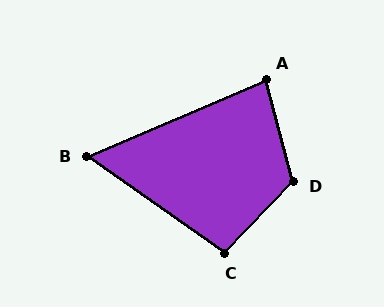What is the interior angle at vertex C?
Approximately 98 degrees (obtuse).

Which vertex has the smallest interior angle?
B, at approximately 58 degrees.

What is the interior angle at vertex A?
Approximately 82 degrees (acute).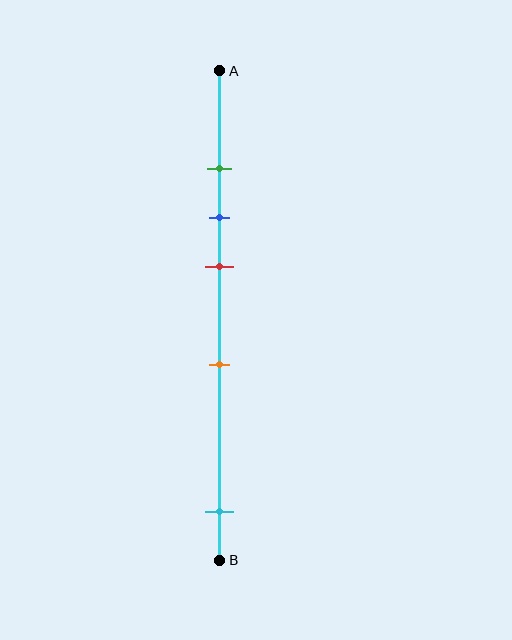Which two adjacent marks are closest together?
The green and blue marks are the closest adjacent pair.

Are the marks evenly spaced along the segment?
No, the marks are not evenly spaced.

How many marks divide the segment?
There are 5 marks dividing the segment.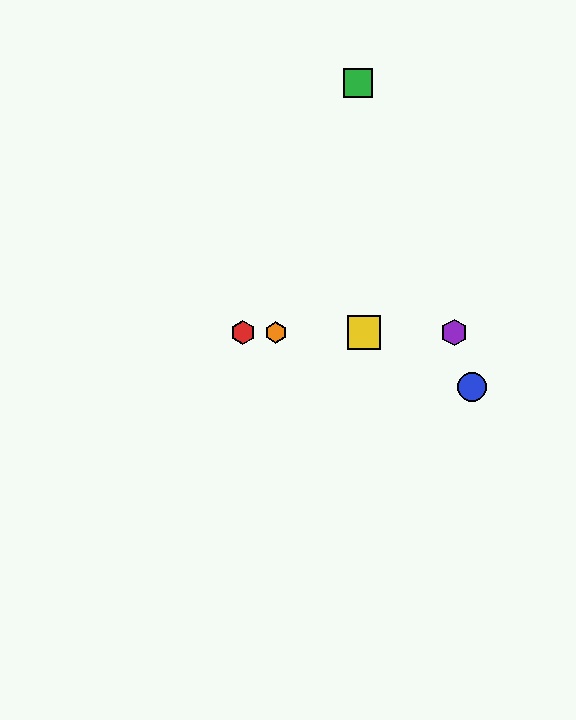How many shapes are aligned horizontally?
4 shapes (the red hexagon, the yellow square, the purple hexagon, the orange hexagon) are aligned horizontally.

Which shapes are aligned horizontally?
The red hexagon, the yellow square, the purple hexagon, the orange hexagon are aligned horizontally.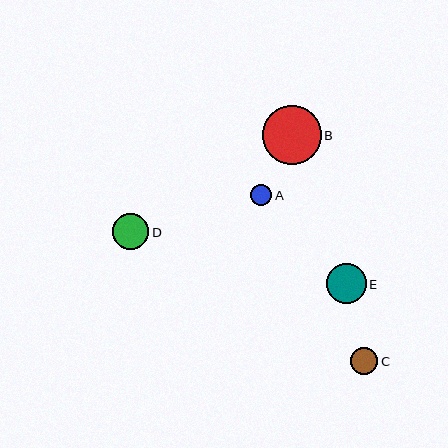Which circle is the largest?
Circle B is the largest with a size of approximately 58 pixels.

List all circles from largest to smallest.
From largest to smallest: B, E, D, C, A.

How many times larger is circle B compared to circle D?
Circle B is approximately 1.6 times the size of circle D.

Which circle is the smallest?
Circle A is the smallest with a size of approximately 22 pixels.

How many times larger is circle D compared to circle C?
Circle D is approximately 1.4 times the size of circle C.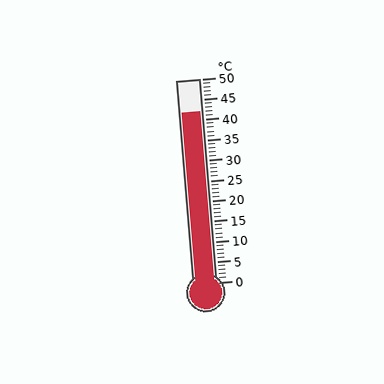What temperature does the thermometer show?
The thermometer shows approximately 42°C.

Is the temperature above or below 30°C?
The temperature is above 30°C.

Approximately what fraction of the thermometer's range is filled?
The thermometer is filled to approximately 85% of its range.